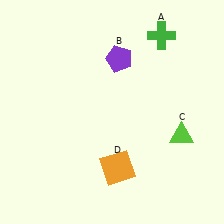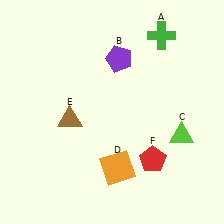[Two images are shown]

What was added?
A brown triangle (E), a red pentagon (F) were added in Image 2.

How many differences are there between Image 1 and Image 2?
There are 2 differences between the two images.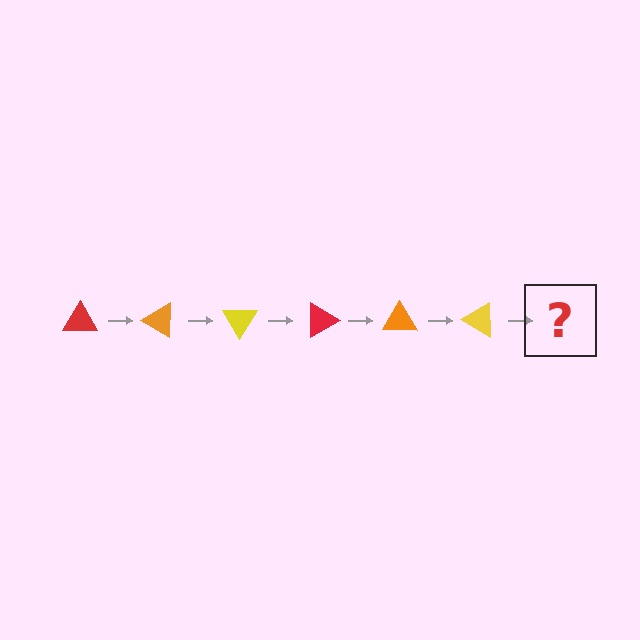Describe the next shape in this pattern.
It should be a red triangle, rotated 180 degrees from the start.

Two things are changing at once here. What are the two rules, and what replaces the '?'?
The two rules are that it rotates 30 degrees each step and the color cycles through red, orange, and yellow. The '?' should be a red triangle, rotated 180 degrees from the start.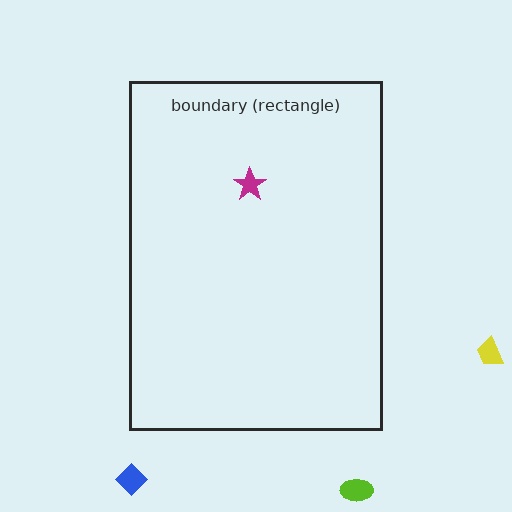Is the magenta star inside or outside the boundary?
Inside.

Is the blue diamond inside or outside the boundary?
Outside.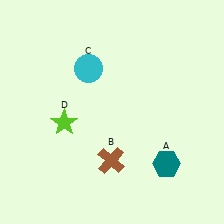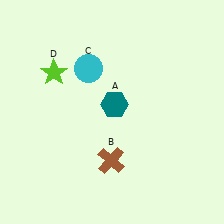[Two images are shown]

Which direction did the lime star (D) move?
The lime star (D) moved up.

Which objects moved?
The objects that moved are: the teal hexagon (A), the lime star (D).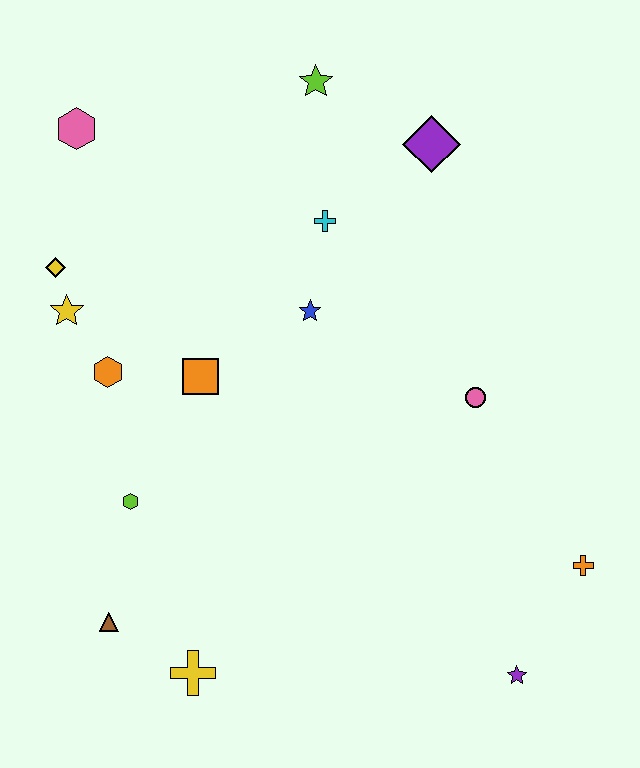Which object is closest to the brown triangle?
The yellow cross is closest to the brown triangle.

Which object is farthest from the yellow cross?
The lime star is farthest from the yellow cross.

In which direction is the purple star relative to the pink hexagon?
The purple star is below the pink hexagon.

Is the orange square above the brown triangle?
Yes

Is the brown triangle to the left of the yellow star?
No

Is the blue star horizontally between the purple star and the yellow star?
Yes